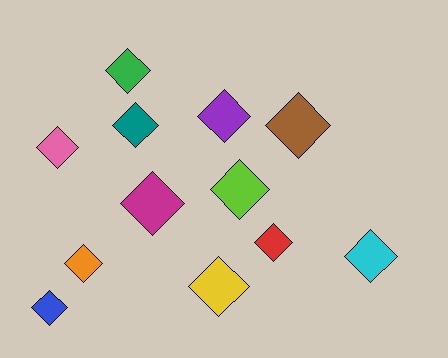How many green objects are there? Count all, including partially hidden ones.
There is 1 green object.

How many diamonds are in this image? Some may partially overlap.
There are 12 diamonds.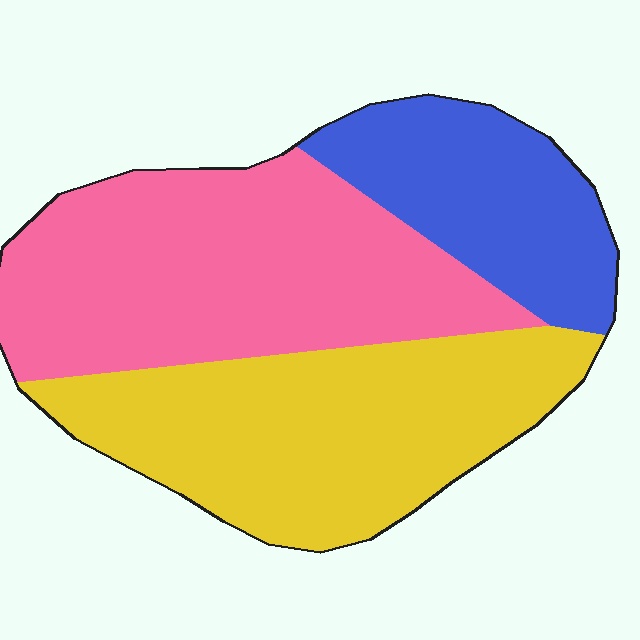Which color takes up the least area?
Blue, at roughly 20%.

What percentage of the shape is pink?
Pink takes up about two fifths (2/5) of the shape.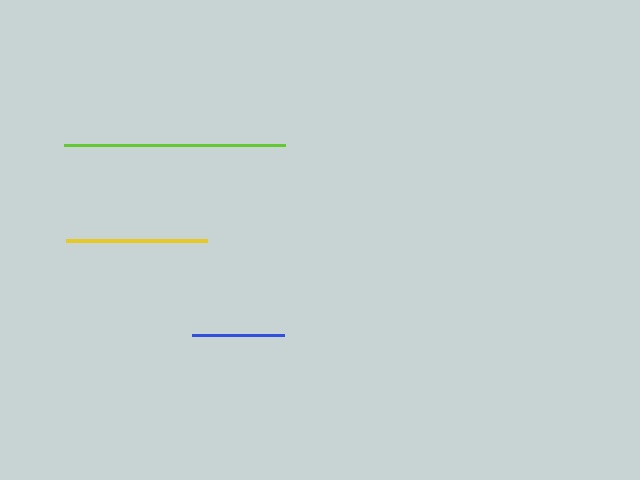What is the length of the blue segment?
The blue segment is approximately 92 pixels long.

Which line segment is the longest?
The lime line is the longest at approximately 221 pixels.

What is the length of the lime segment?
The lime segment is approximately 221 pixels long.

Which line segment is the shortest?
The blue line is the shortest at approximately 92 pixels.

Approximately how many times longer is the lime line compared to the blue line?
The lime line is approximately 2.4 times the length of the blue line.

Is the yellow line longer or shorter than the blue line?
The yellow line is longer than the blue line.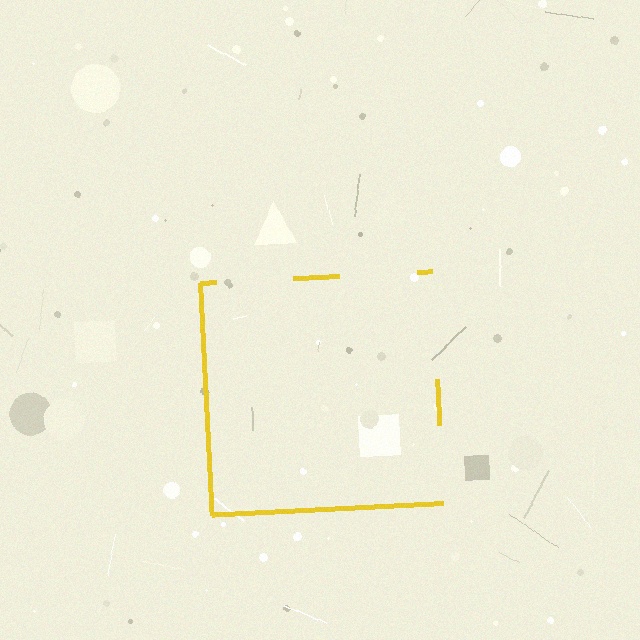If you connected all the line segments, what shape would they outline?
They would outline a square.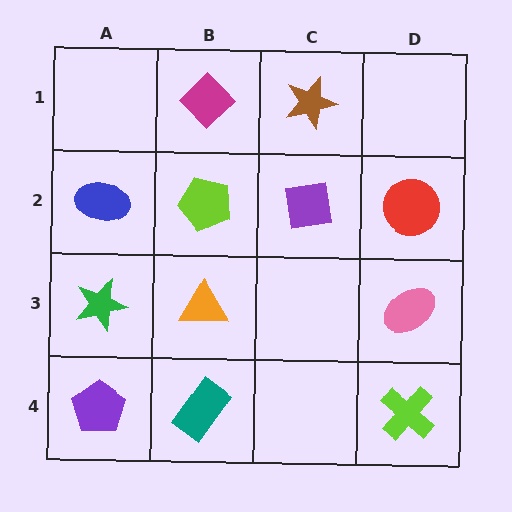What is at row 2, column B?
A lime pentagon.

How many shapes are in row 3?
3 shapes.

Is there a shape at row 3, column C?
No, that cell is empty.